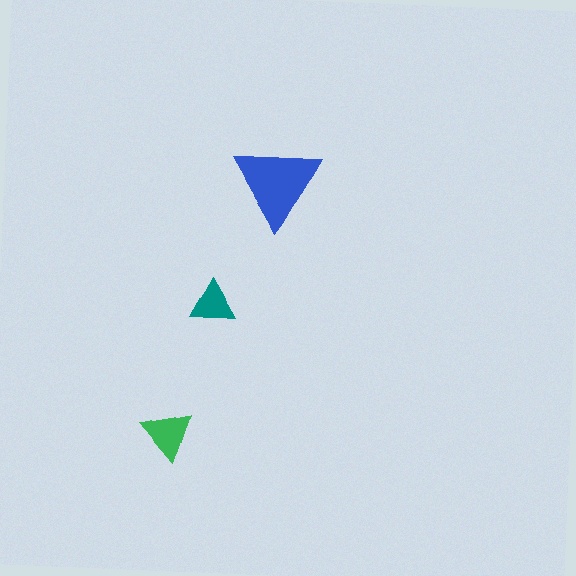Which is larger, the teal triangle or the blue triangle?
The blue one.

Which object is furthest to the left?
The green triangle is leftmost.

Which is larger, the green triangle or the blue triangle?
The blue one.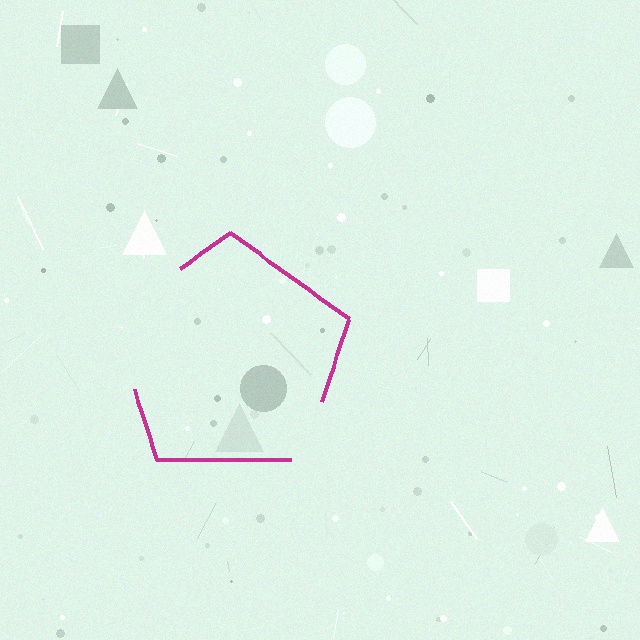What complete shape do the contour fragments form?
The contour fragments form a pentagon.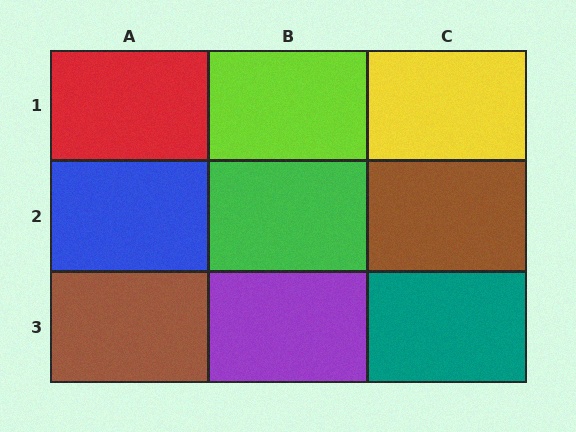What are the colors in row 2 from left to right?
Blue, green, brown.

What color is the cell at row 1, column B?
Lime.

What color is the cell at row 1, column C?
Yellow.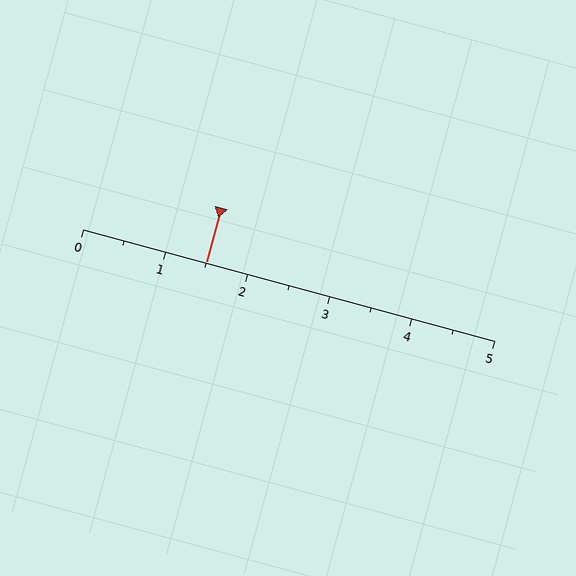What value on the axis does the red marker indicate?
The marker indicates approximately 1.5.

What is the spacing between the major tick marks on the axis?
The major ticks are spaced 1 apart.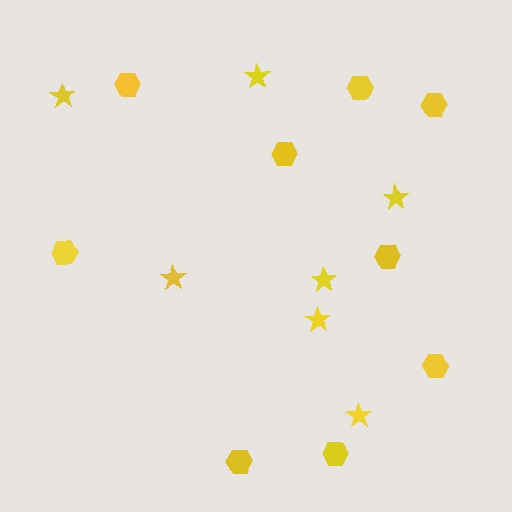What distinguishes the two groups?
There are 2 groups: one group of stars (7) and one group of hexagons (9).